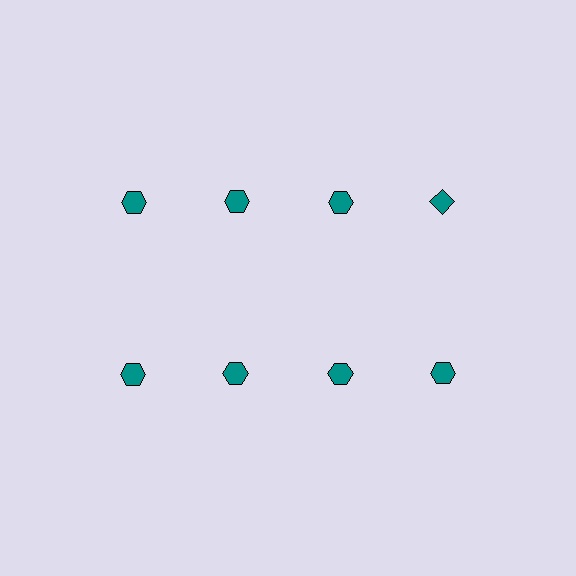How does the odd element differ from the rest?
It has a different shape: diamond instead of hexagon.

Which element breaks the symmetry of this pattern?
The teal diamond in the top row, second from right column breaks the symmetry. All other shapes are teal hexagons.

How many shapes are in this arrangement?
There are 8 shapes arranged in a grid pattern.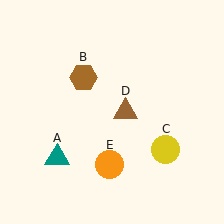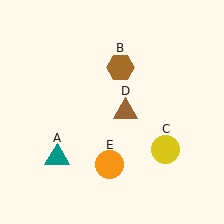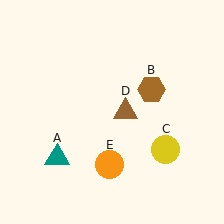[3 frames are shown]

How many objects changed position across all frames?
1 object changed position: brown hexagon (object B).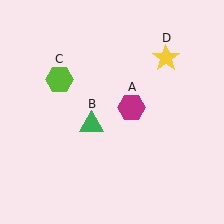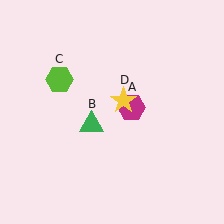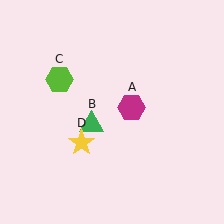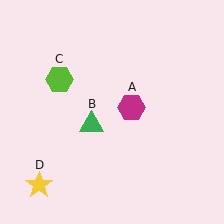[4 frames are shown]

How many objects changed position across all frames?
1 object changed position: yellow star (object D).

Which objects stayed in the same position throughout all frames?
Magenta hexagon (object A) and green triangle (object B) and lime hexagon (object C) remained stationary.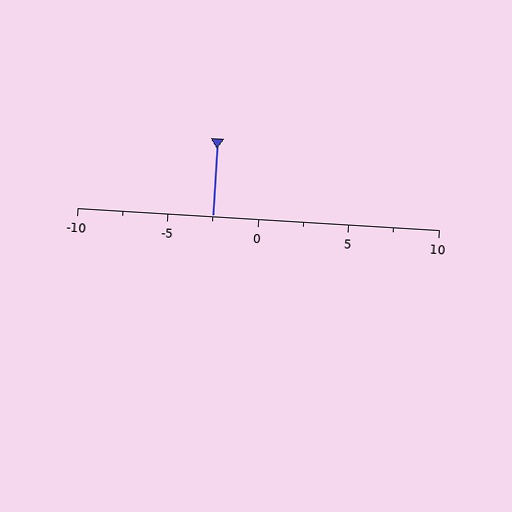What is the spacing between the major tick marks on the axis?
The major ticks are spaced 5 apart.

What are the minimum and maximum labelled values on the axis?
The axis runs from -10 to 10.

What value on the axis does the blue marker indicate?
The marker indicates approximately -2.5.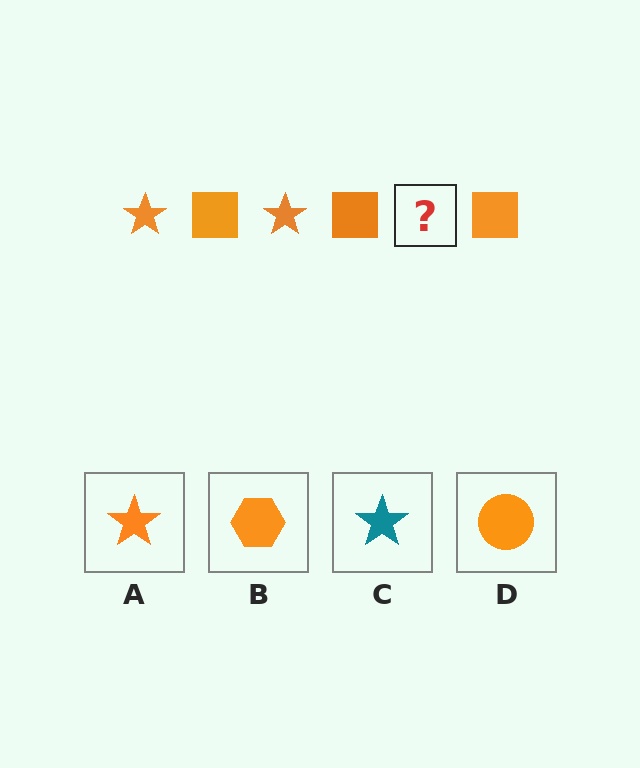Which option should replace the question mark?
Option A.